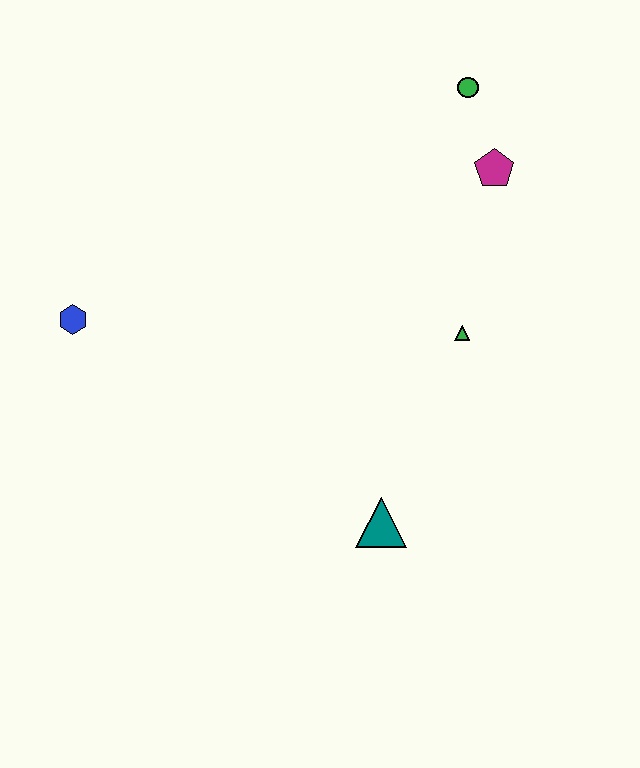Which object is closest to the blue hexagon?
The teal triangle is closest to the blue hexagon.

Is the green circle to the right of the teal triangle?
Yes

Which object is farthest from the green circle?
The blue hexagon is farthest from the green circle.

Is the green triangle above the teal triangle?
Yes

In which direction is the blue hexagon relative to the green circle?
The blue hexagon is to the left of the green circle.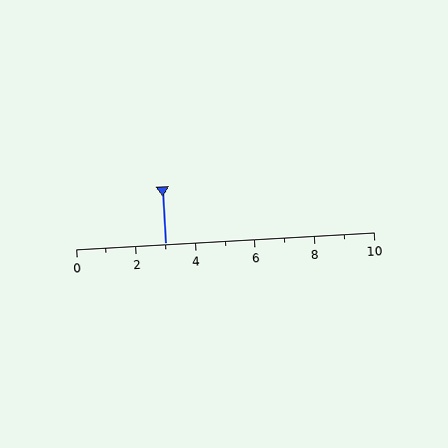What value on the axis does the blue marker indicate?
The marker indicates approximately 3.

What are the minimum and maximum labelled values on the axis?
The axis runs from 0 to 10.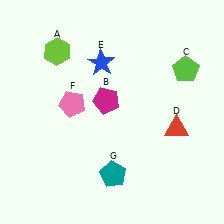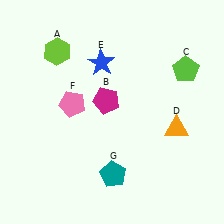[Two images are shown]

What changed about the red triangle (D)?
In Image 1, D is red. In Image 2, it changed to orange.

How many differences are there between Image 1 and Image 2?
There is 1 difference between the two images.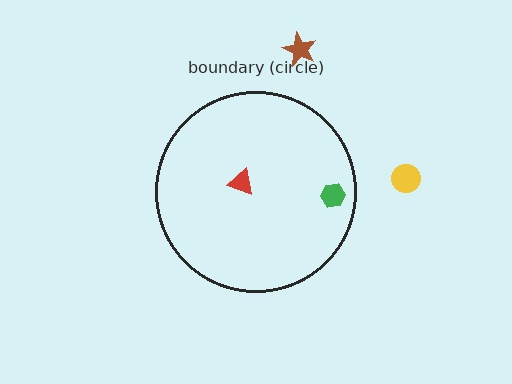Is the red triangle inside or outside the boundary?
Inside.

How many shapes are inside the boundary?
2 inside, 2 outside.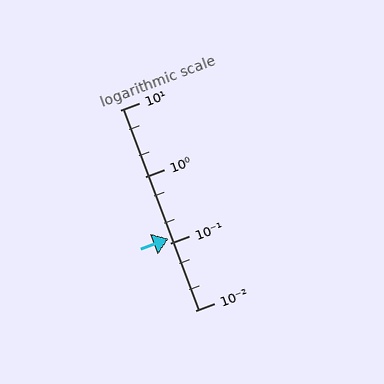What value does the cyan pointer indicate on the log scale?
The pointer indicates approximately 0.12.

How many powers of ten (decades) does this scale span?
The scale spans 3 decades, from 0.01 to 10.